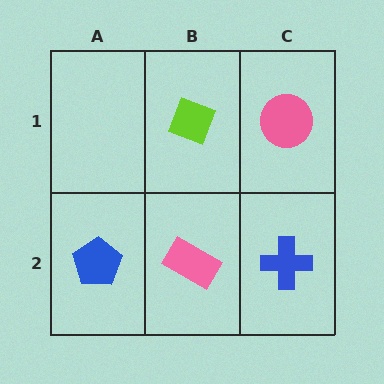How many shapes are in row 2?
3 shapes.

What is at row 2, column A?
A blue pentagon.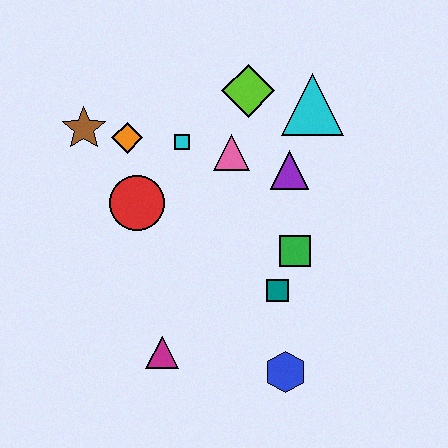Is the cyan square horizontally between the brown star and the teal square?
Yes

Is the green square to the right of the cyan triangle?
No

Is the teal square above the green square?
No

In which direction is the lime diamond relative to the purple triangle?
The lime diamond is above the purple triangle.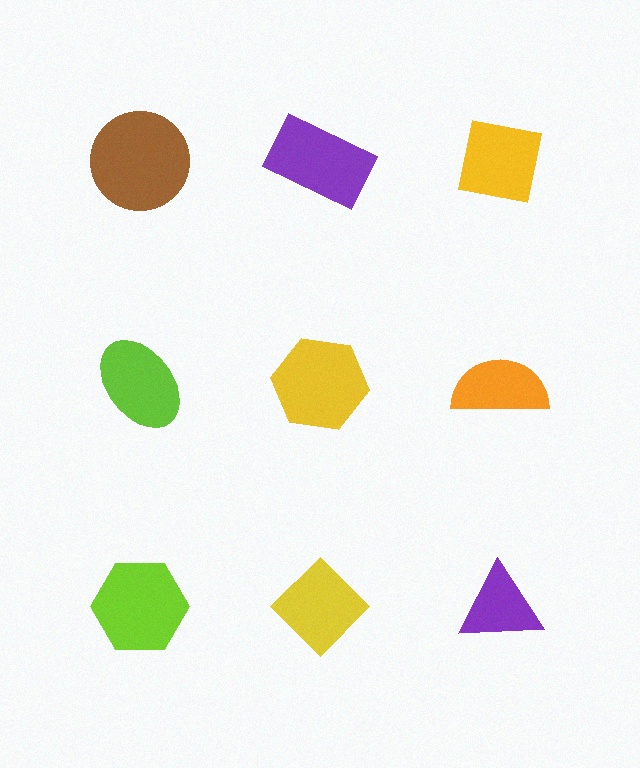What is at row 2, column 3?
An orange semicircle.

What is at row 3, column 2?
A yellow diamond.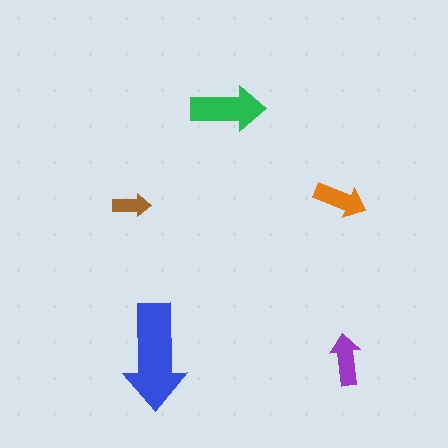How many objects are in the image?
There are 5 objects in the image.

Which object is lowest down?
The purple arrow is bottommost.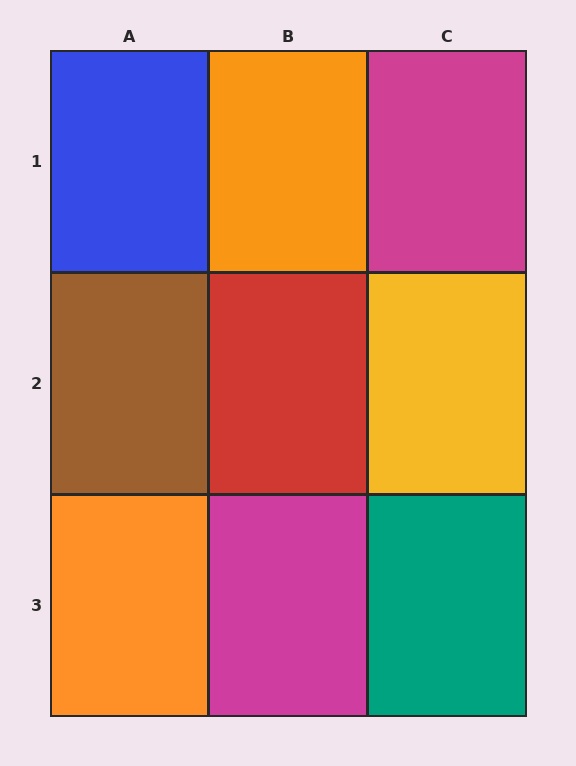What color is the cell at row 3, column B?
Magenta.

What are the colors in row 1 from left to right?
Blue, orange, magenta.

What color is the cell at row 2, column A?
Brown.